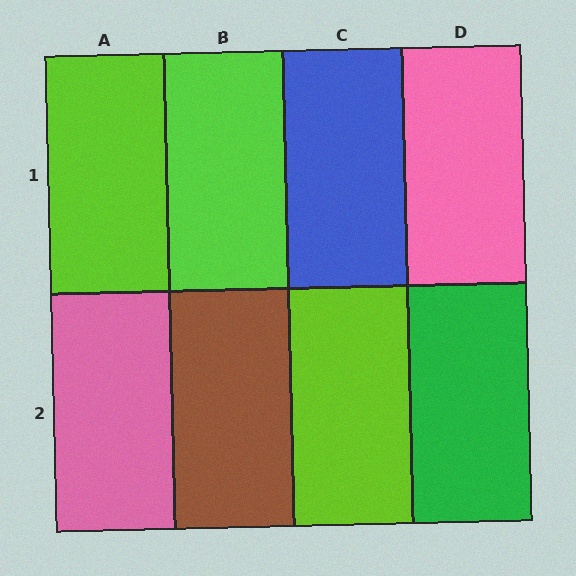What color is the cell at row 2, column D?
Green.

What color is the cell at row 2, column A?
Pink.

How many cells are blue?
1 cell is blue.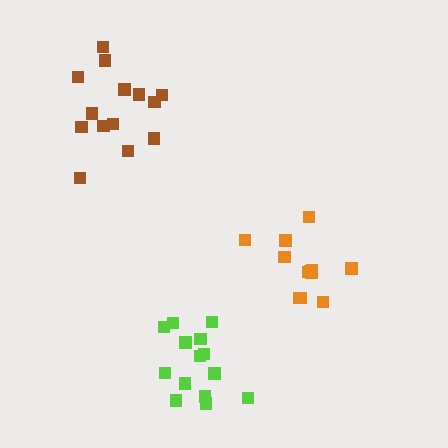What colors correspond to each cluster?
The clusters are colored: orange, brown, lime.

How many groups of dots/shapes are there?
There are 3 groups.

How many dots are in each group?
Group 1: 12 dots, Group 2: 14 dots, Group 3: 14 dots (40 total).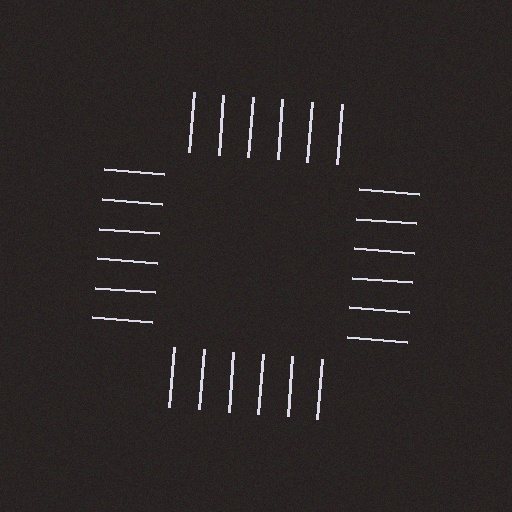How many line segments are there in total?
24 — 6 along each of the 4 edges.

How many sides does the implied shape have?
4 sides — the line-ends trace a square.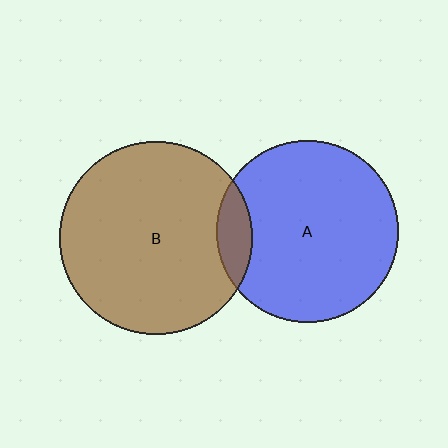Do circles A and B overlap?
Yes.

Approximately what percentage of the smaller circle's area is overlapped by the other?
Approximately 10%.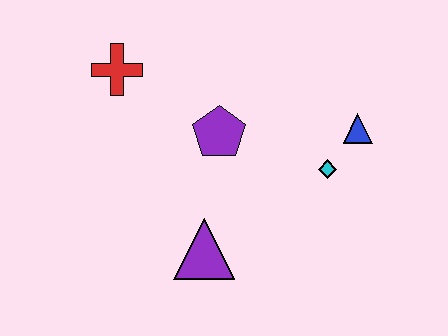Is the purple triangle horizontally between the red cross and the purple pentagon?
Yes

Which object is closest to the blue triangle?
The cyan diamond is closest to the blue triangle.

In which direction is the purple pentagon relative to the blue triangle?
The purple pentagon is to the left of the blue triangle.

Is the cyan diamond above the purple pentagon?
No